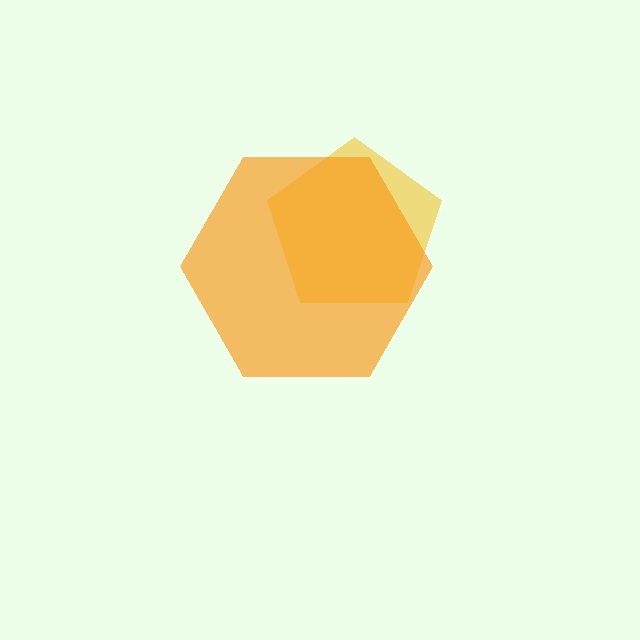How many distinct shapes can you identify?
There are 2 distinct shapes: a yellow pentagon, an orange hexagon.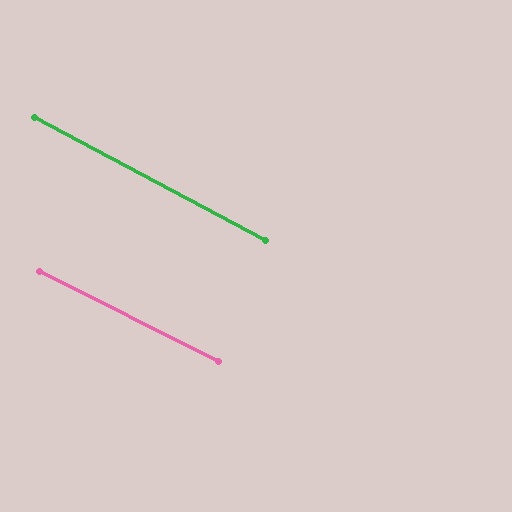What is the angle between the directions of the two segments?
Approximately 1 degree.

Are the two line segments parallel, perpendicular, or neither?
Parallel — their directions differ by only 1.1°.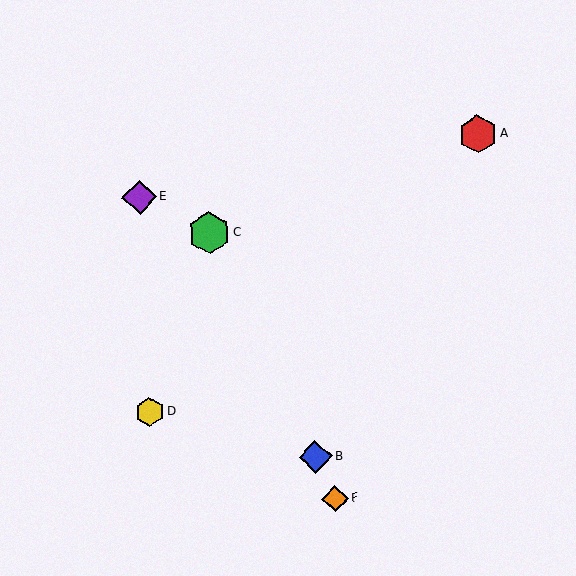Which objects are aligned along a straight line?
Objects B, C, F are aligned along a straight line.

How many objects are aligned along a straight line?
3 objects (B, C, F) are aligned along a straight line.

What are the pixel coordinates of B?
Object B is at (315, 457).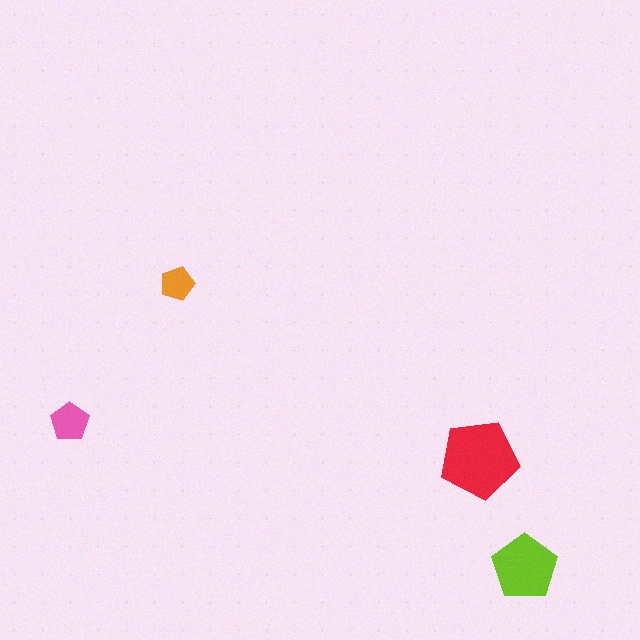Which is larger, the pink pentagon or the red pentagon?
The red one.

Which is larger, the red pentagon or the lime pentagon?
The red one.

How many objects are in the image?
There are 4 objects in the image.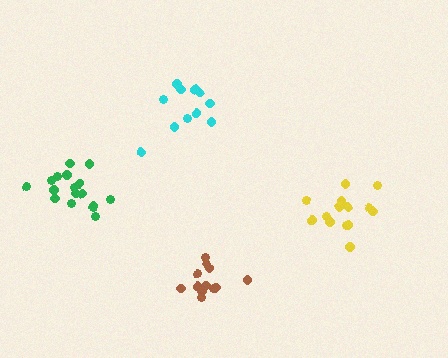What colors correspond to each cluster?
The clusters are colored: brown, yellow, cyan, green.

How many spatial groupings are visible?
There are 4 spatial groupings.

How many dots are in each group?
Group 1: 13 dots, Group 2: 14 dots, Group 3: 11 dots, Group 4: 17 dots (55 total).